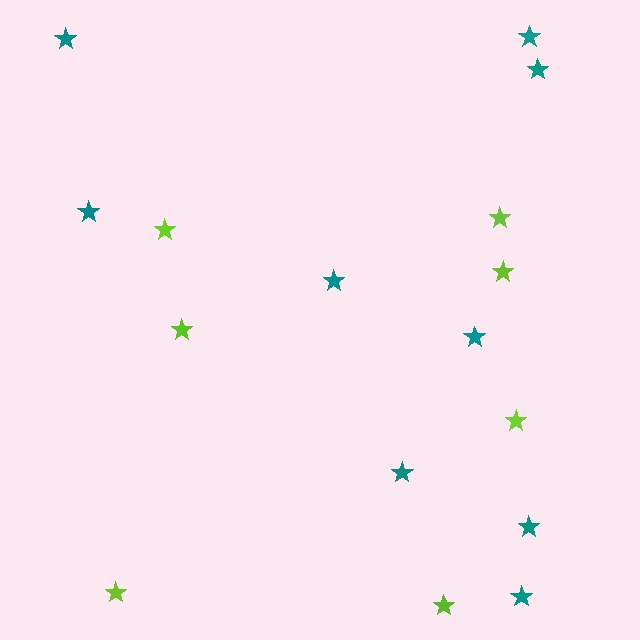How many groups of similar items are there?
There are 2 groups: one group of lime stars (7) and one group of teal stars (9).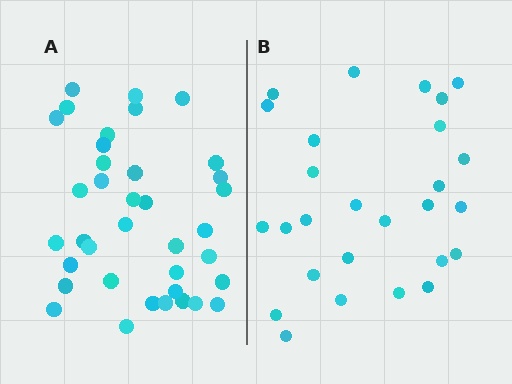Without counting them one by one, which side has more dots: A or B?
Region A (the left region) has more dots.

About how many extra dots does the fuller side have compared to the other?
Region A has roughly 10 or so more dots than region B.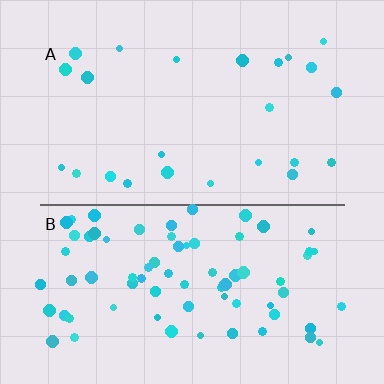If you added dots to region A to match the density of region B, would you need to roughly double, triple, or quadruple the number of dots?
Approximately triple.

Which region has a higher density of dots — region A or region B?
B (the bottom).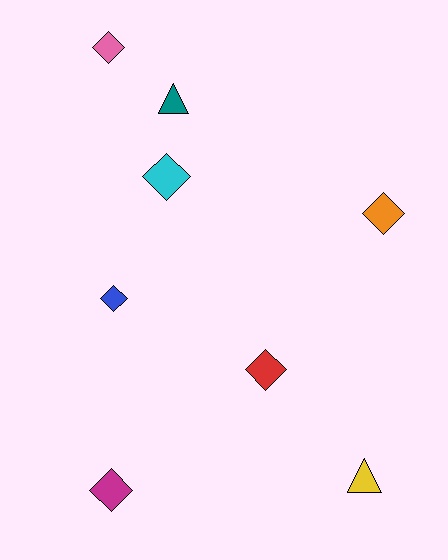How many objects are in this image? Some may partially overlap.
There are 8 objects.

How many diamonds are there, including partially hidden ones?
There are 6 diamonds.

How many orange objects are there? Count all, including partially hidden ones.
There is 1 orange object.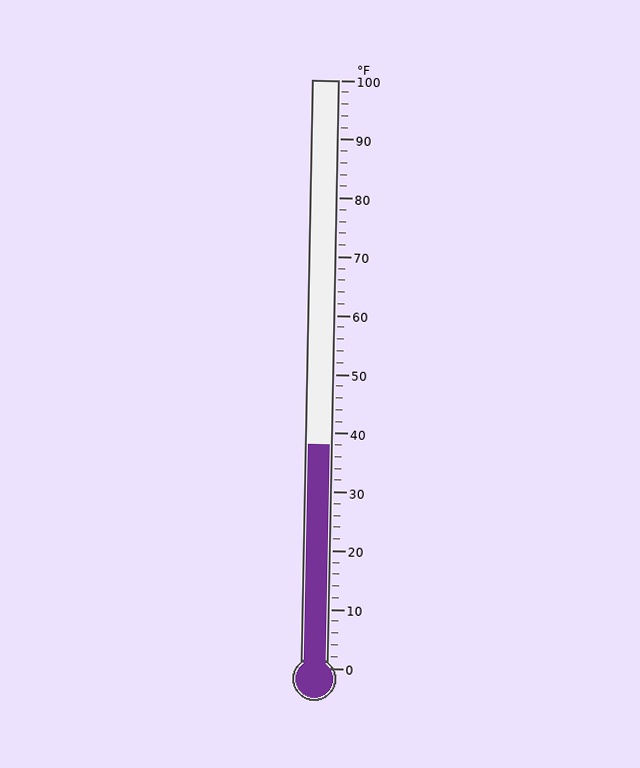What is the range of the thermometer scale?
The thermometer scale ranges from 0°F to 100°F.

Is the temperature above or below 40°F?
The temperature is below 40°F.